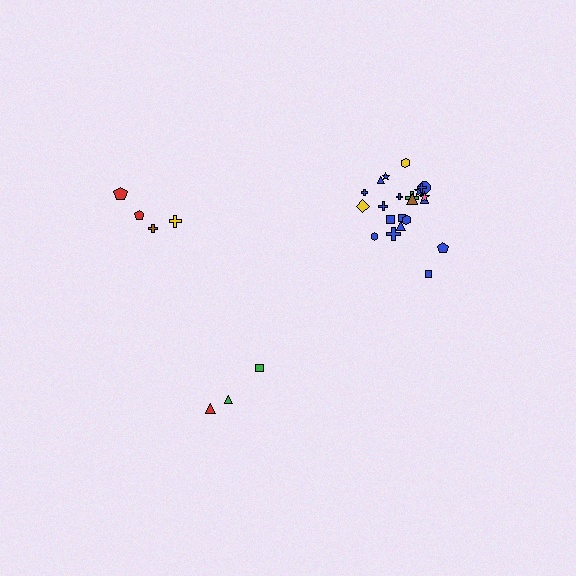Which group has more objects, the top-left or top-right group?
The top-right group.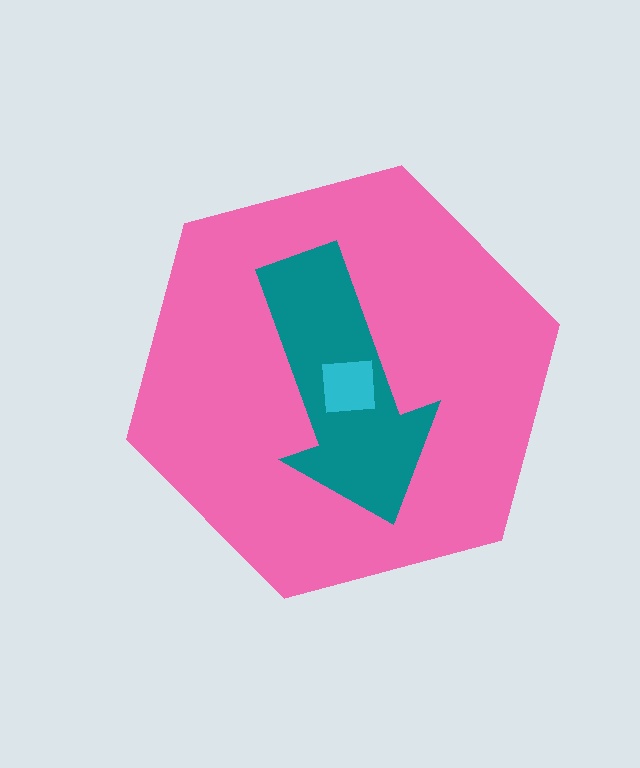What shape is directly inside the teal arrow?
The cyan square.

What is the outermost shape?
The pink hexagon.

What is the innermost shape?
The cyan square.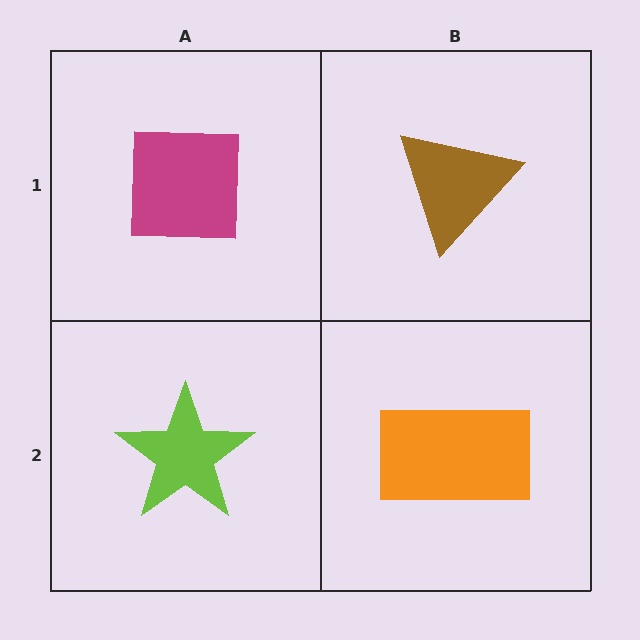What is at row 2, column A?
A lime star.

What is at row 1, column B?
A brown triangle.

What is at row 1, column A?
A magenta square.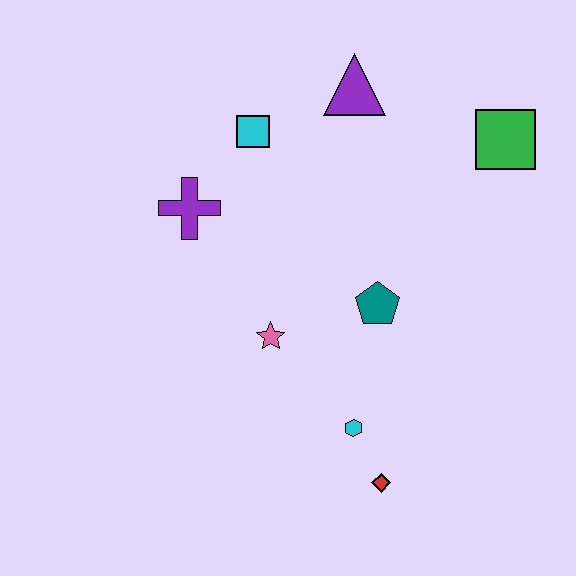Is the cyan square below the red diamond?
No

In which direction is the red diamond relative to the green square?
The red diamond is below the green square.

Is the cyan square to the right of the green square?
No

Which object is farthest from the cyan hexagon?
The purple triangle is farthest from the cyan hexagon.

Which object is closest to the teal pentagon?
The pink star is closest to the teal pentagon.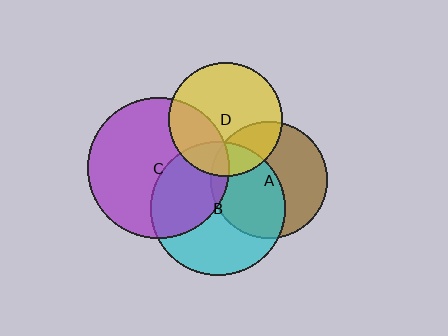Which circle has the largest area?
Circle C (purple).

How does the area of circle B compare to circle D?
Approximately 1.4 times.